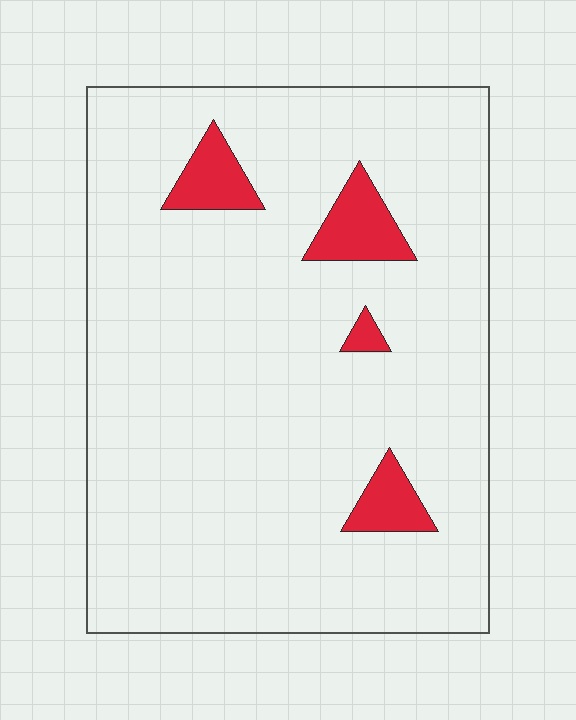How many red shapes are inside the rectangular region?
4.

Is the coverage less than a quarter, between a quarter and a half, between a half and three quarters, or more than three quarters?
Less than a quarter.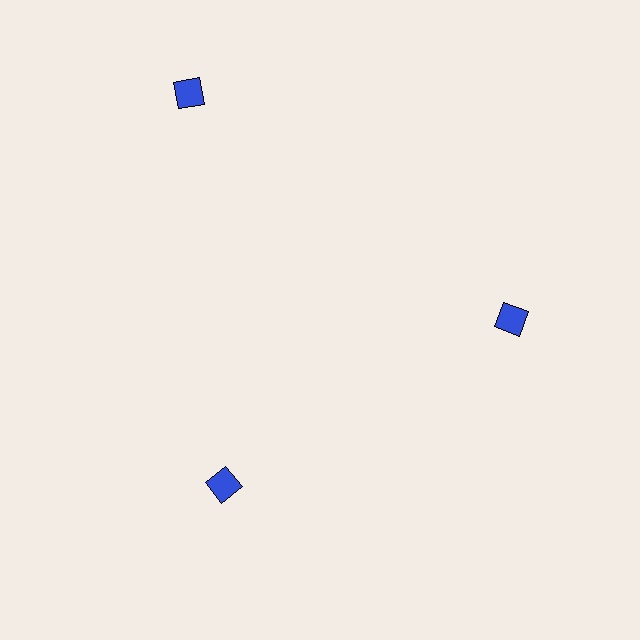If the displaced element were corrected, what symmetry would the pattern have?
It would have 3-fold rotational symmetry — the pattern would map onto itself every 120 degrees.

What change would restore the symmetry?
The symmetry would be restored by moving it inward, back onto the ring so that all 3 diamonds sit at equal angles and equal distance from the center.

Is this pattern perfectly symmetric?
No. The 3 blue diamonds are arranged in a ring, but one element near the 11 o'clock position is pushed outward from the center, breaking the 3-fold rotational symmetry.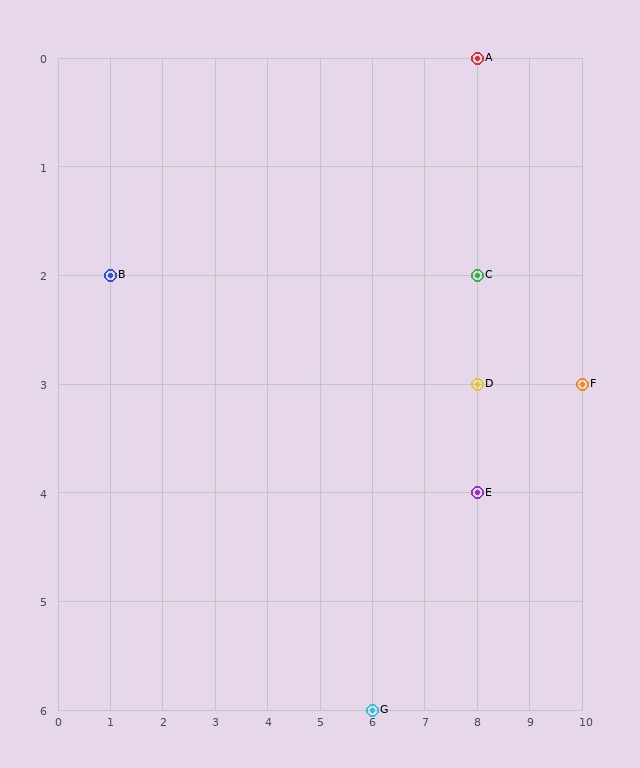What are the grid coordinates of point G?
Point G is at grid coordinates (6, 6).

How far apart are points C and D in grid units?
Points C and D are 1 row apart.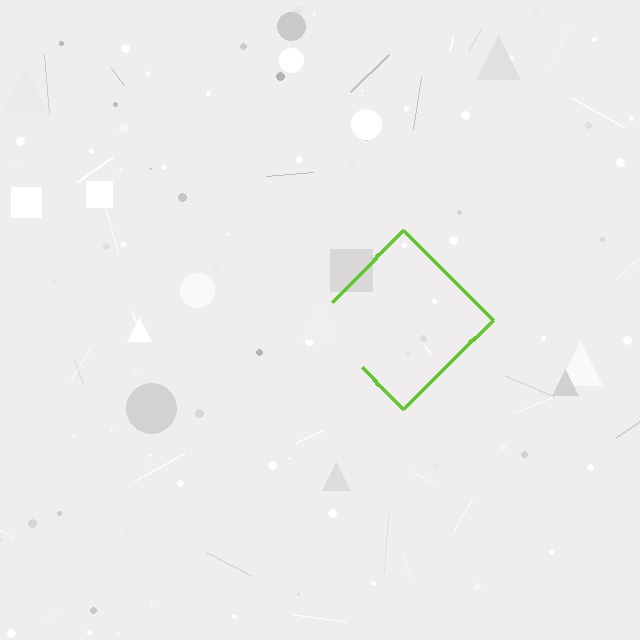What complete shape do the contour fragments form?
The contour fragments form a diamond.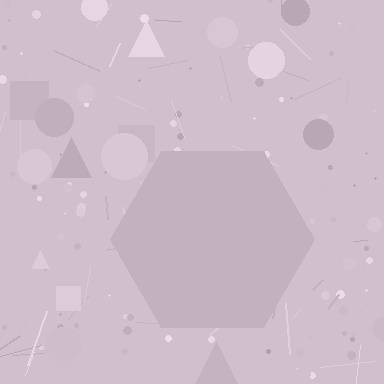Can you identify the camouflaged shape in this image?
The camouflaged shape is a hexagon.